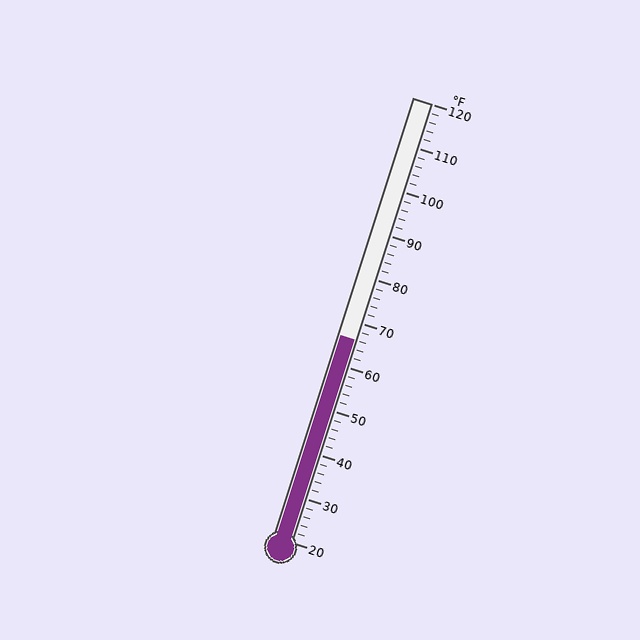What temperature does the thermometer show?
The thermometer shows approximately 66°F.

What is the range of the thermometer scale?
The thermometer scale ranges from 20°F to 120°F.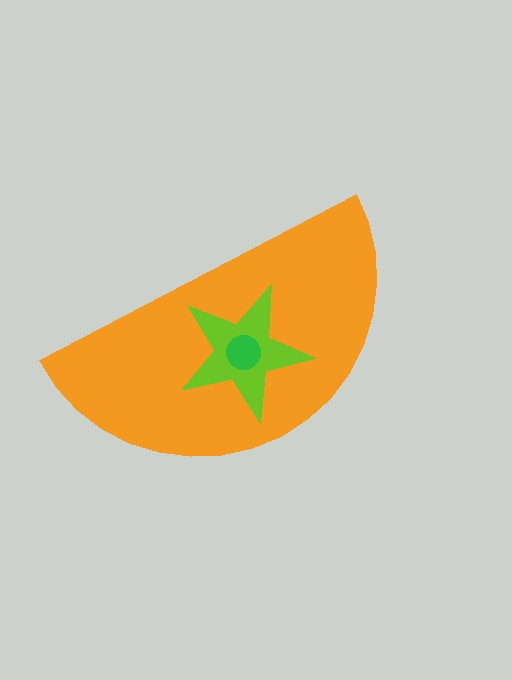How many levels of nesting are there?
3.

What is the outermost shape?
The orange semicircle.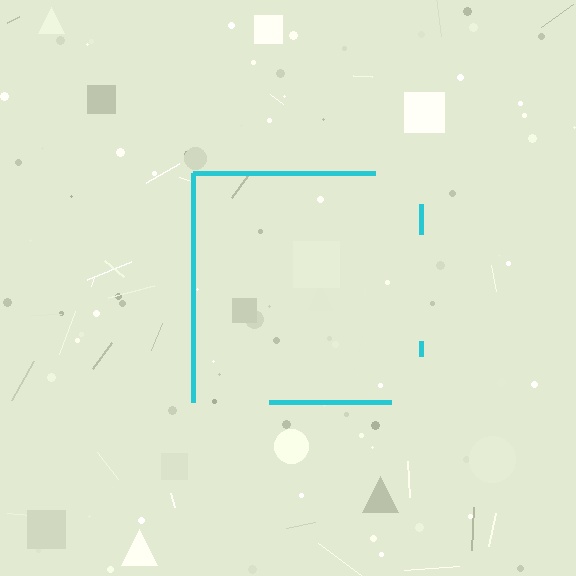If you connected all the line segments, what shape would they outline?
They would outline a square.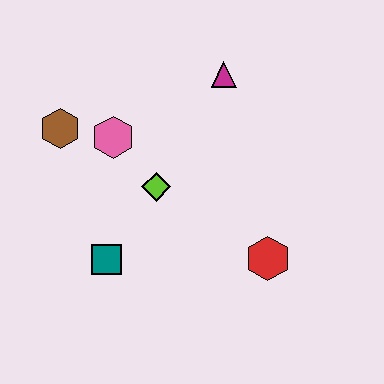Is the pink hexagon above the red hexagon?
Yes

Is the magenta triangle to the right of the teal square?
Yes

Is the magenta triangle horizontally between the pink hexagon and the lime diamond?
No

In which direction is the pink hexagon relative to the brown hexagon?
The pink hexagon is to the right of the brown hexagon.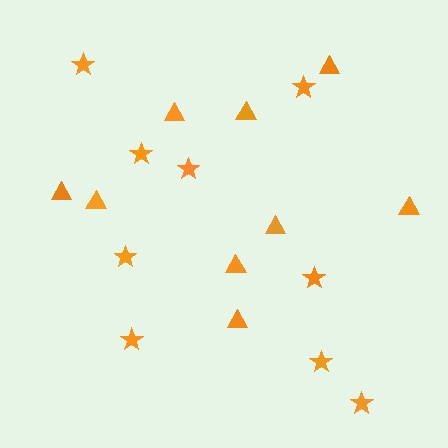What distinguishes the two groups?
There are 2 groups: one group of stars (9) and one group of triangles (9).